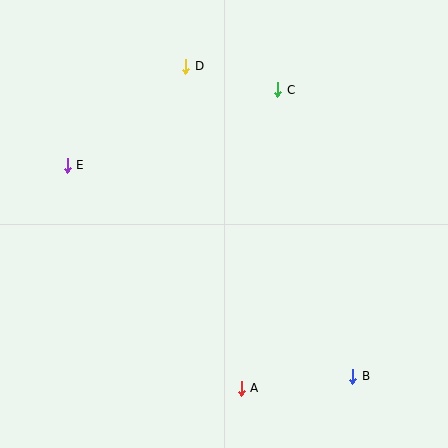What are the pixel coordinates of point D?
Point D is at (186, 66).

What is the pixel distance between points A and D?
The distance between A and D is 327 pixels.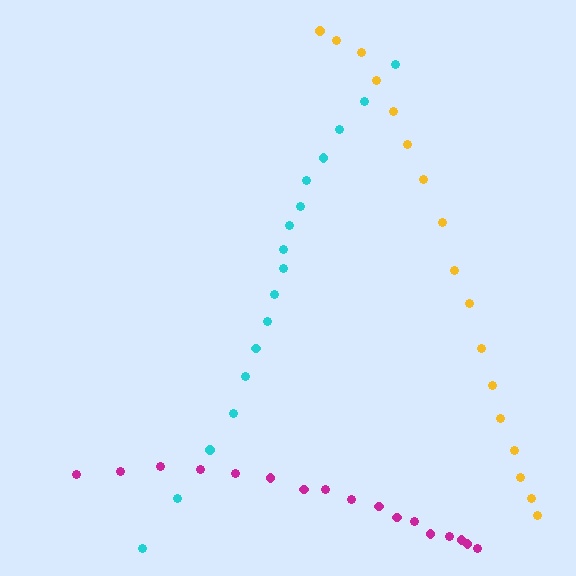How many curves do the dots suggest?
There are 3 distinct paths.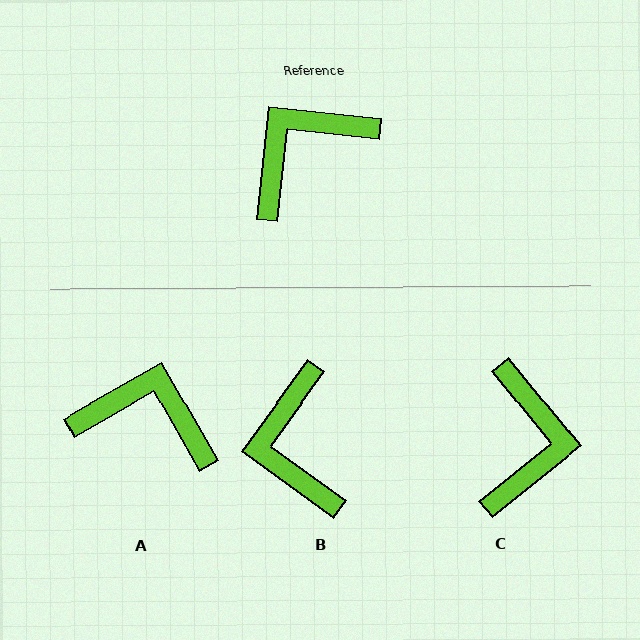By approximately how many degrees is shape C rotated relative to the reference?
Approximately 135 degrees clockwise.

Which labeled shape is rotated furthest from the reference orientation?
C, about 135 degrees away.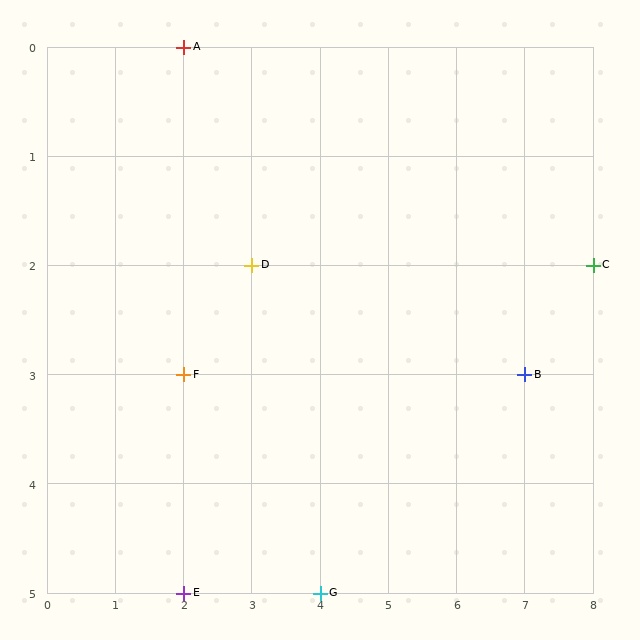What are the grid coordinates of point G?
Point G is at grid coordinates (4, 5).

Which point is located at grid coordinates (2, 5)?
Point E is at (2, 5).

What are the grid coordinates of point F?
Point F is at grid coordinates (2, 3).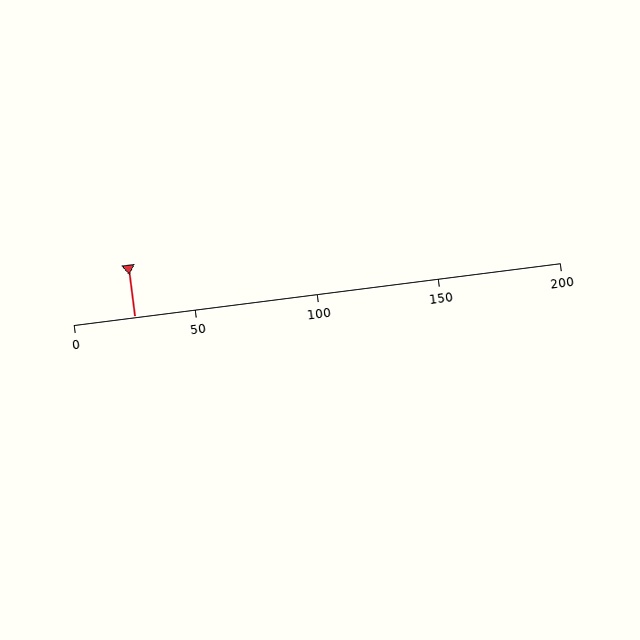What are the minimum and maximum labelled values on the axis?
The axis runs from 0 to 200.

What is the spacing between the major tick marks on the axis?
The major ticks are spaced 50 apart.